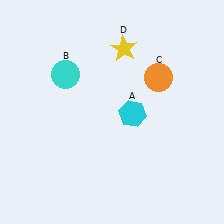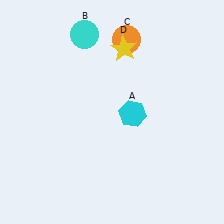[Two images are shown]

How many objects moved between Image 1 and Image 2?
2 objects moved between the two images.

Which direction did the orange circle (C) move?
The orange circle (C) moved up.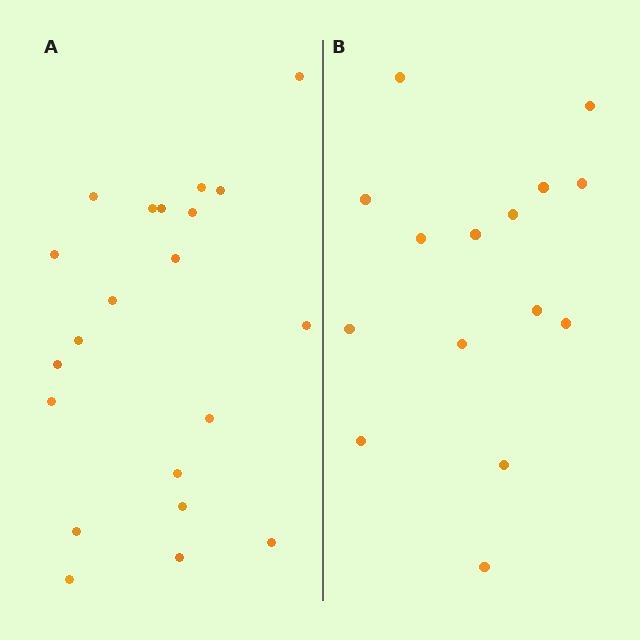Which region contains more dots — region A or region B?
Region A (the left region) has more dots.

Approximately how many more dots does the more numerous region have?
Region A has about 6 more dots than region B.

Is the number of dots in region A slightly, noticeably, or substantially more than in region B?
Region A has noticeably more, but not dramatically so. The ratio is roughly 1.4 to 1.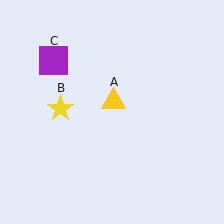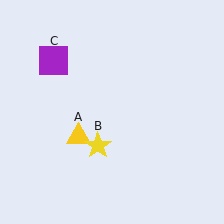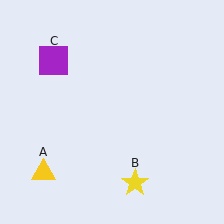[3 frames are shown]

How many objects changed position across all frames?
2 objects changed position: yellow triangle (object A), yellow star (object B).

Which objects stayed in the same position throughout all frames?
Purple square (object C) remained stationary.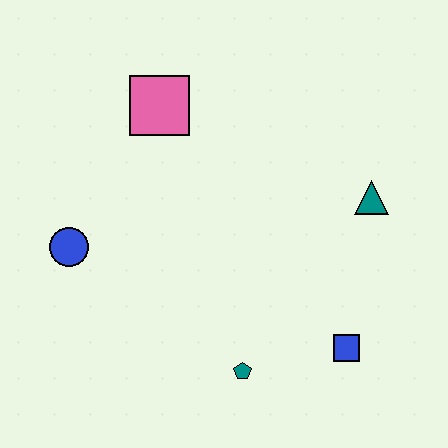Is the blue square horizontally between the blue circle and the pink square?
No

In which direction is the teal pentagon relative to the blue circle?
The teal pentagon is to the right of the blue circle.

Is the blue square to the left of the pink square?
No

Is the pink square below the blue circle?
No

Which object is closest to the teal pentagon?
The blue square is closest to the teal pentagon.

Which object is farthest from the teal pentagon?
The pink square is farthest from the teal pentagon.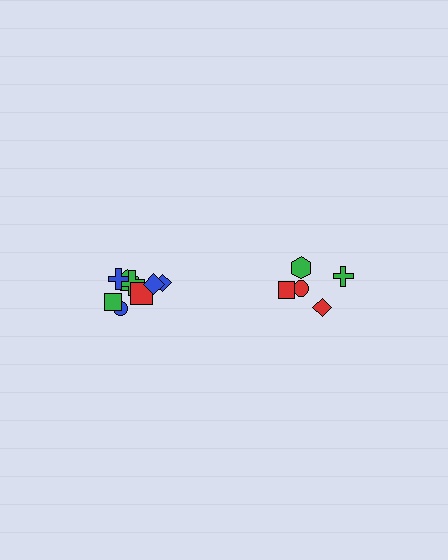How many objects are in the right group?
There are 5 objects.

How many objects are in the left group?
There are 8 objects.